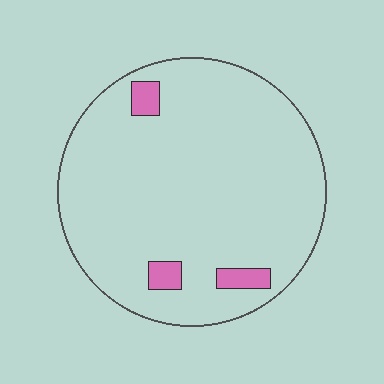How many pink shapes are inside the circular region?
3.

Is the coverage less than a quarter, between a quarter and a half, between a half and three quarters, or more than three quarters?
Less than a quarter.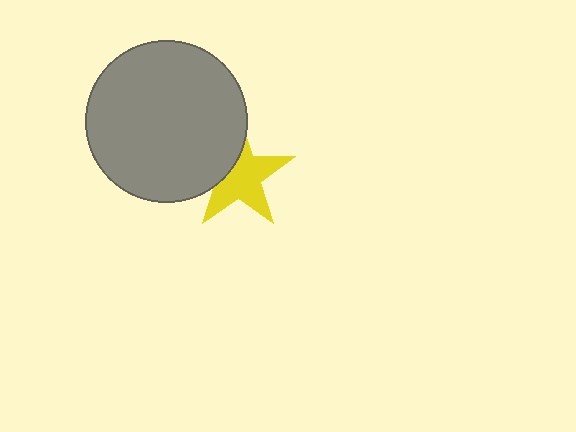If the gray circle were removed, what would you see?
You would see the complete yellow star.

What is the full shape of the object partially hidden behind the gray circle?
The partially hidden object is a yellow star.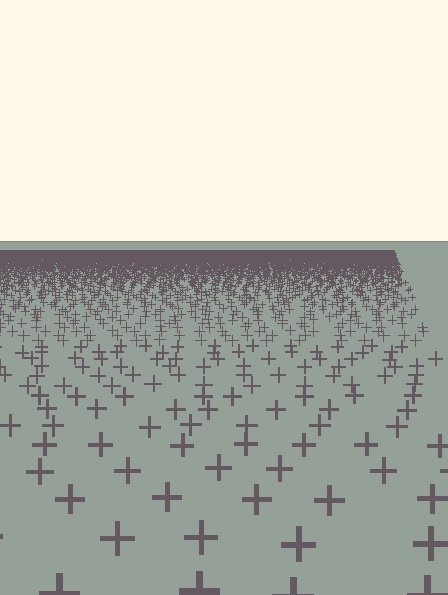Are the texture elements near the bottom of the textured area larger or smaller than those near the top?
Larger. Near the bottom, elements are closer to the viewer and appear at a bigger on-screen size.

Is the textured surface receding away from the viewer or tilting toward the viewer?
The surface is receding away from the viewer. Texture elements get smaller and denser toward the top.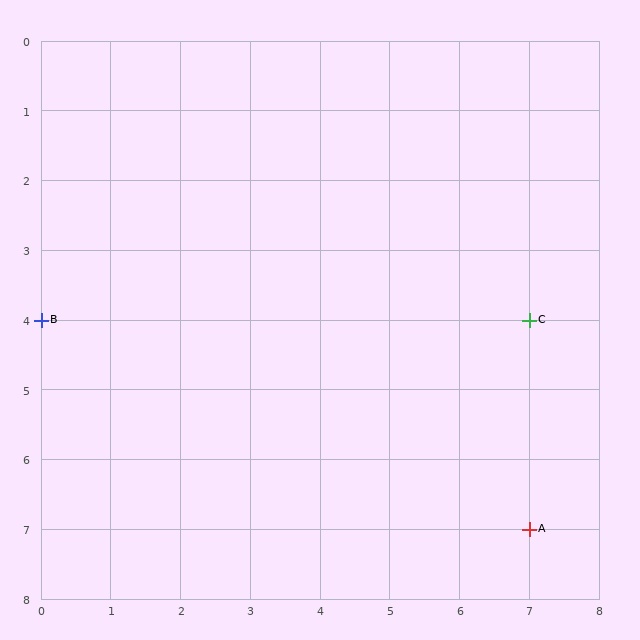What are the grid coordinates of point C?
Point C is at grid coordinates (7, 4).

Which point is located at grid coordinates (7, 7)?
Point A is at (7, 7).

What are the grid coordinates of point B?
Point B is at grid coordinates (0, 4).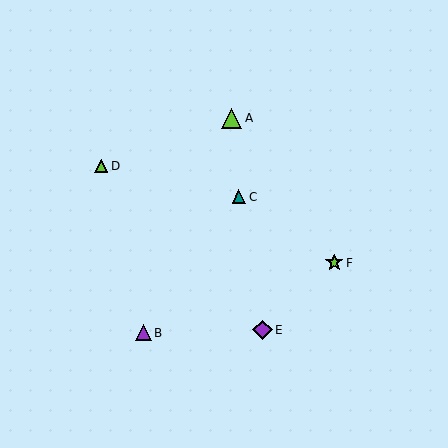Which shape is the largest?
The lime triangle (labeled A) is the largest.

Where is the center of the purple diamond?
The center of the purple diamond is at (262, 330).